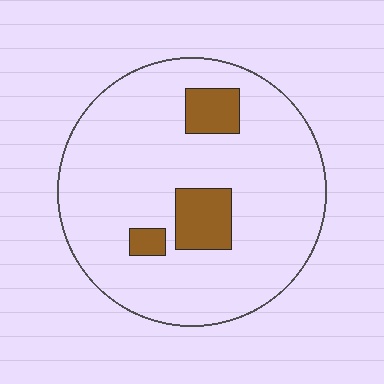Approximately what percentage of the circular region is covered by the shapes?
Approximately 10%.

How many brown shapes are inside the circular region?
3.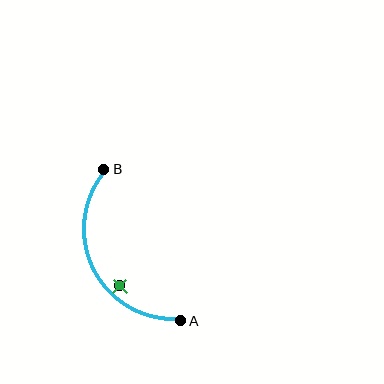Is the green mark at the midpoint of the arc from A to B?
No — the green mark does not lie on the arc at all. It sits slightly inside the curve.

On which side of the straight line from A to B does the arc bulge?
The arc bulges to the left of the straight line connecting A and B.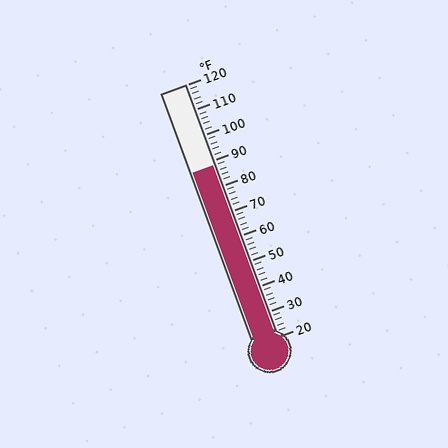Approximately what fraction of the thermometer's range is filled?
The thermometer is filled to approximately 70% of its range.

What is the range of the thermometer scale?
The thermometer scale ranges from 20°F to 120°F.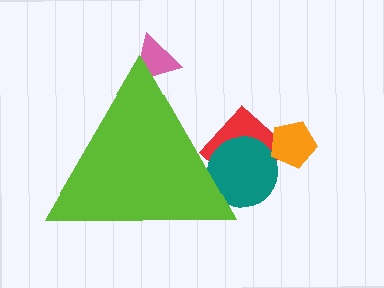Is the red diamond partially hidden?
Yes, the red diamond is partially hidden behind the lime triangle.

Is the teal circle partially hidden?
Yes, the teal circle is partially hidden behind the lime triangle.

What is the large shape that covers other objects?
A lime triangle.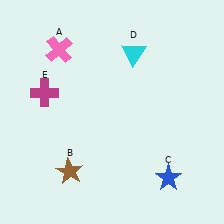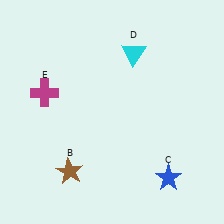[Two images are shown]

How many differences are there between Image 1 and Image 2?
There is 1 difference between the two images.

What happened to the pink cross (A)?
The pink cross (A) was removed in Image 2. It was in the top-left area of Image 1.